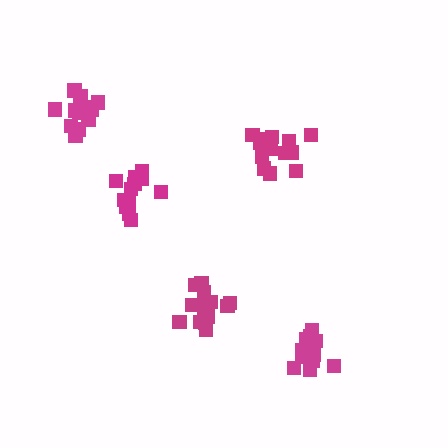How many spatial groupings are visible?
There are 5 spatial groupings.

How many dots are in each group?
Group 1: 13 dots, Group 2: 12 dots, Group 3: 14 dots, Group 4: 13 dots, Group 5: 13 dots (65 total).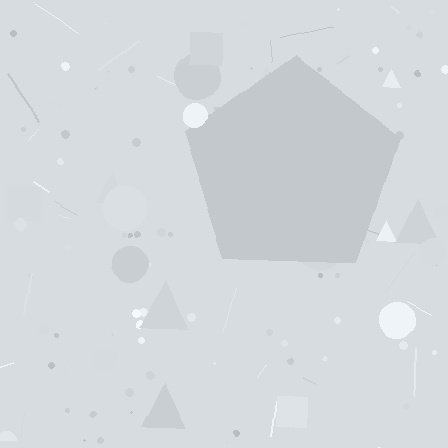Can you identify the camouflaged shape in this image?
The camouflaged shape is a pentagon.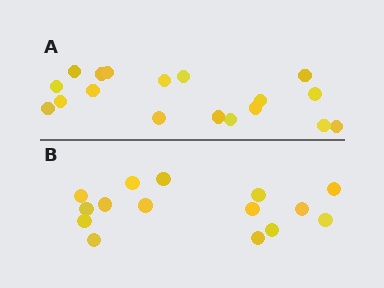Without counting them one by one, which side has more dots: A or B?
Region A (the top region) has more dots.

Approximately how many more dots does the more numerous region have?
Region A has just a few more — roughly 2 or 3 more dots than region B.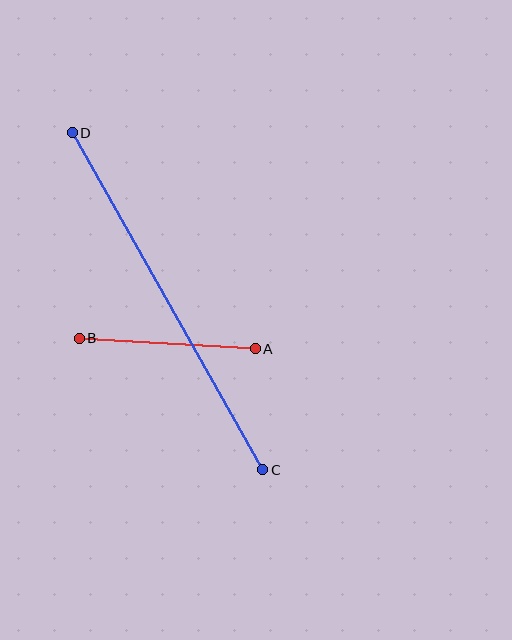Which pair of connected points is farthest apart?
Points C and D are farthest apart.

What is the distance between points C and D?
The distance is approximately 387 pixels.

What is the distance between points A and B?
The distance is approximately 176 pixels.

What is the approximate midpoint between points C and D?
The midpoint is at approximately (167, 301) pixels.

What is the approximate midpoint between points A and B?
The midpoint is at approximately (167, 343) pixels.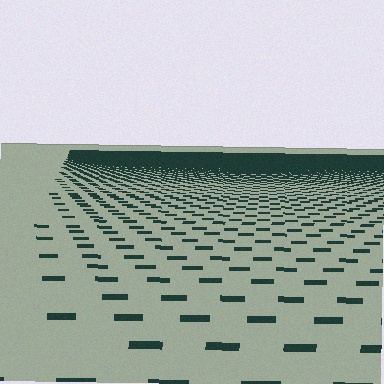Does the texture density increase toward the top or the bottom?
Density increases toward the top.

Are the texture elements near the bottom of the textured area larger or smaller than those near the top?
Larger. Near the bottom, elements are closer to the viewer and appear at a bigger on-screen size.